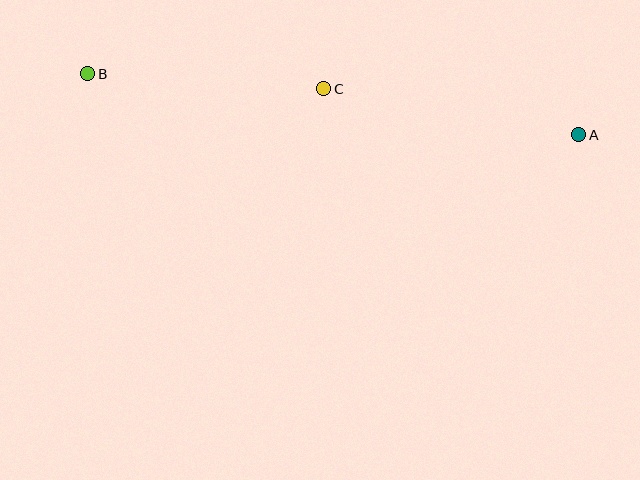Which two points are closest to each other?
Points B and C are closest to each other.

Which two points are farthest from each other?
Points A and B are farthest from each other.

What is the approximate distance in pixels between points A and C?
The distance between A and C is approximately 259 pixels.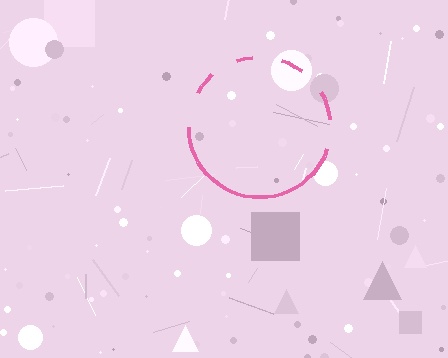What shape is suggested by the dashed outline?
The dashed outline suggests a circle.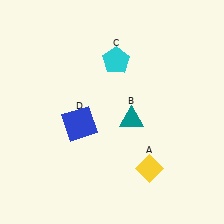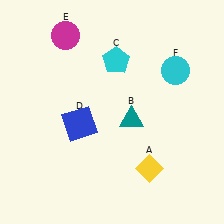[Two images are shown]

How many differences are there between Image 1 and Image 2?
There are 2 differences between the two images.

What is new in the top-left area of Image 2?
A magenta circle (E) was added in the top-left area of Image 2.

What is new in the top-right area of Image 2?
A cyan circle (F) was added in the top-right area of Image 2.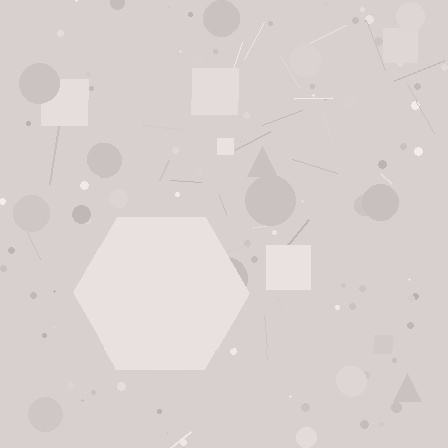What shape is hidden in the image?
A hexagon is hidden in the image.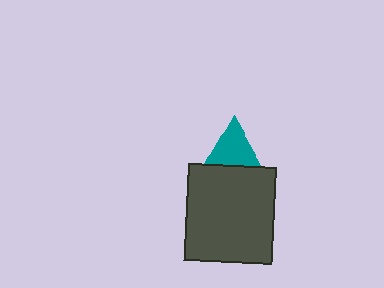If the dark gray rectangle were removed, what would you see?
You would see the complete teal triangle.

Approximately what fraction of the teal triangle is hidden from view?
Roughly 58% of the teal triangle is hidden behind the dark gray rectangle.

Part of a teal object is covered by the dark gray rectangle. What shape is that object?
It is a triangle.